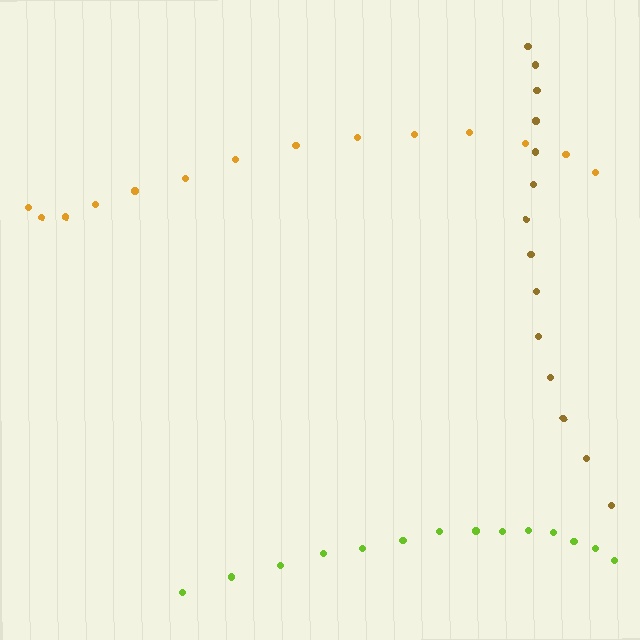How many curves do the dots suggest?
There are 3 distinct paths.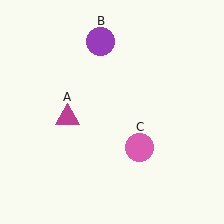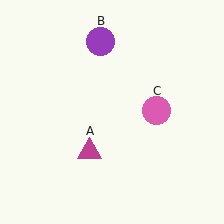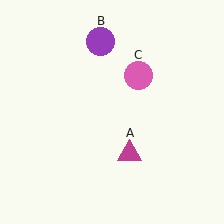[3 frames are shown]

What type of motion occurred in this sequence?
The magenta triangle (object A), pink circle (object C) rotated counterclockwise around the center of the scene.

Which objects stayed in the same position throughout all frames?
Purple circle (object B) remained stationary.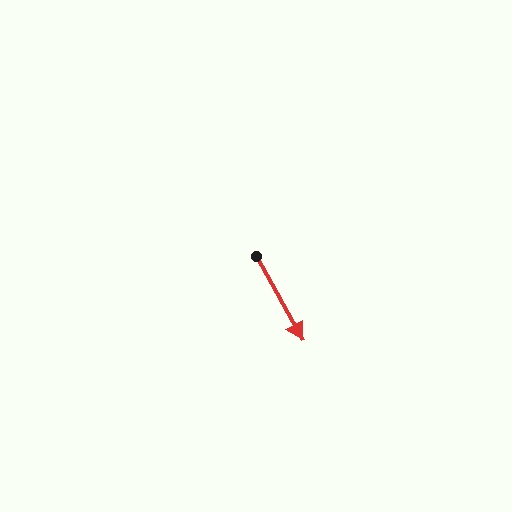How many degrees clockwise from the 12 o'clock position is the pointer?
Approximately 151 degrees.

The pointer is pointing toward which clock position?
Roughly 5 o'clock.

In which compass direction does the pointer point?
Southeast.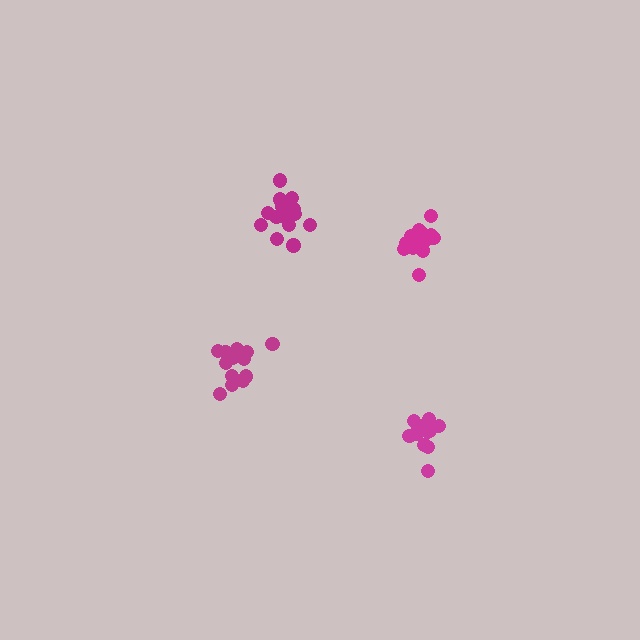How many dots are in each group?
Group 1: 18 dots, Group 2: 13 dots, Group 3: 16 dots, Group 4: 14 dots (61 total).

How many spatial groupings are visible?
There are 4 spatial groupings.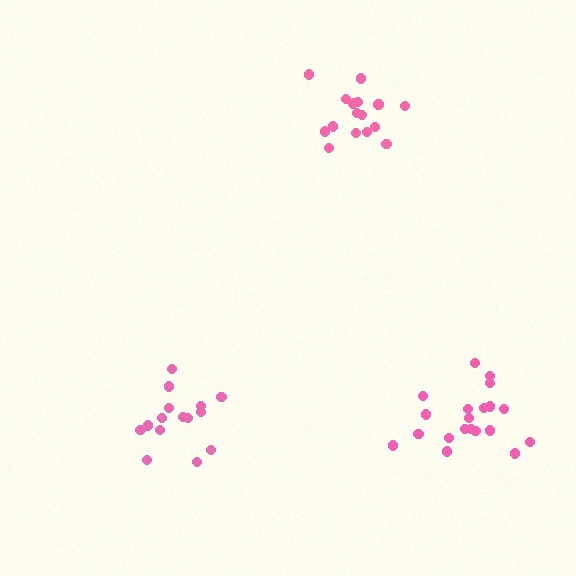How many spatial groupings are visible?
There are 3 spatial groupings.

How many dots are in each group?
Group 1: 15 dots, Group 2: 20 dots, Group 3: 17 dots (52 total).